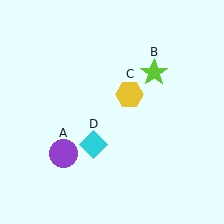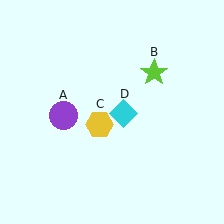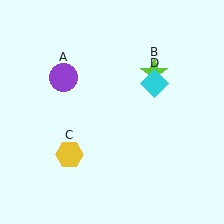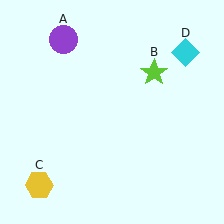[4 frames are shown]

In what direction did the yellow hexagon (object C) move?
The yellow hexagon (object C) moved down and to the left.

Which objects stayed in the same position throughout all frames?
Lime star (object B) remained stationary.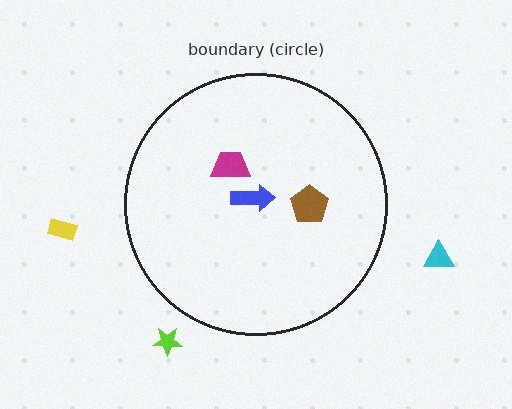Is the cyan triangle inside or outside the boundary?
Outside.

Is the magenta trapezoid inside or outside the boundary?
Inside.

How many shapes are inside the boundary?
3 inside, 3 outside.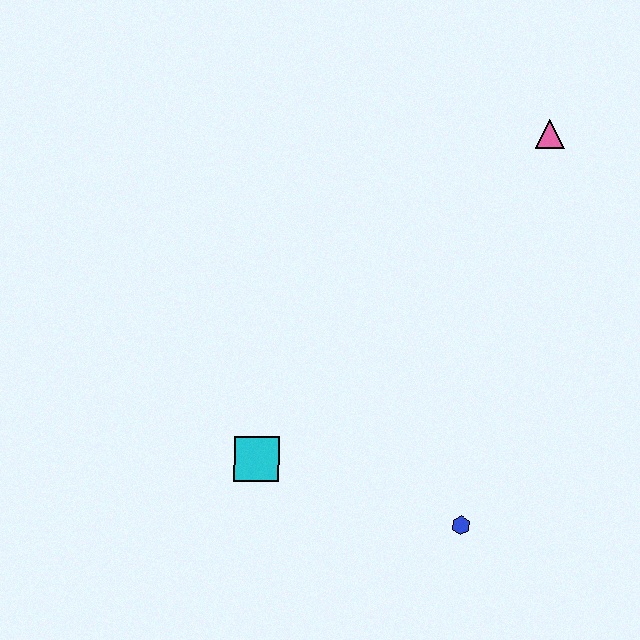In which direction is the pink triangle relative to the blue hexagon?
The pink triangle is above the blue hexagon.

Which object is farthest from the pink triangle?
The cyan square is farthest from the pink triangle.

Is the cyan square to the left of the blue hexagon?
Yes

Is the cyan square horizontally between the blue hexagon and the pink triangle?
No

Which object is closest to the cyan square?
The blue hexagon is closest to the cyan square.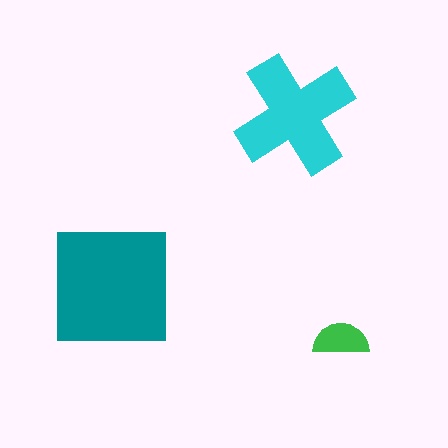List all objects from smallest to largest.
The green semicircle, the cyan cross, the teal square.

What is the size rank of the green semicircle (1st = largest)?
3rd.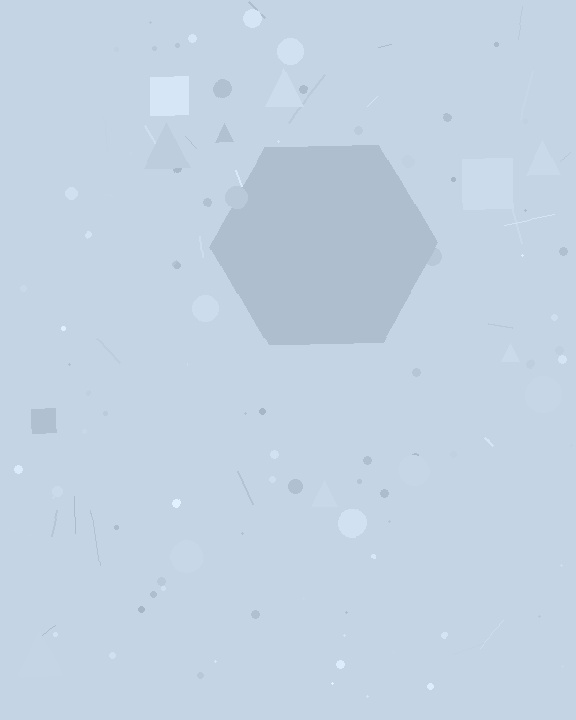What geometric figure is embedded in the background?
A hexagon is embedded in the background.